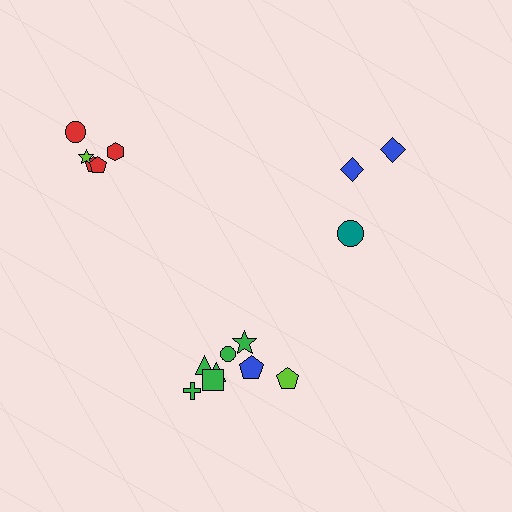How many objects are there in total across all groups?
There are 16 objects.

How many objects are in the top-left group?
There are 5 objects.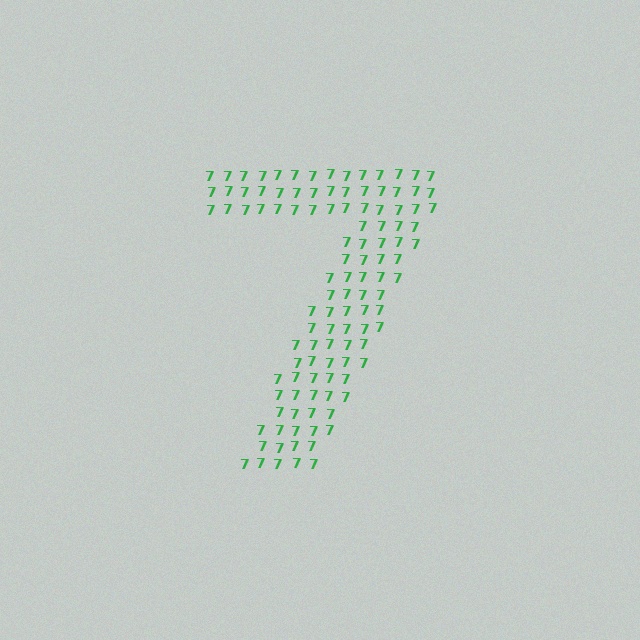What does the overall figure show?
The overall figure shows the digit 7.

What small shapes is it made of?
It is made of small digit 7's.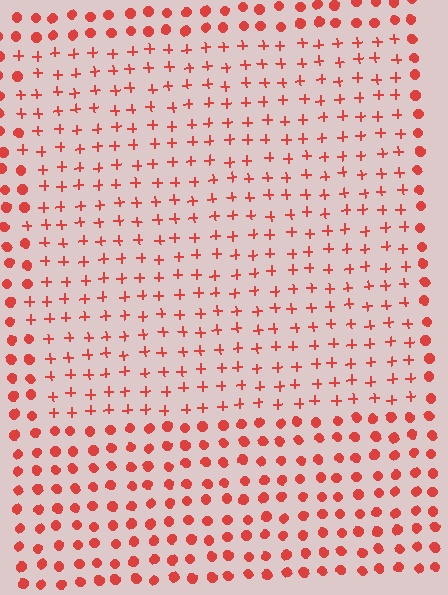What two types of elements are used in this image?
The image uses plus signs inside the rectangle region and circles outside it.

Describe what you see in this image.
The image is filled with small red elements arranged in a uniform grid. A rectangle-shaped region contains plus signs, while the surrounding area contains circles. The boundary is defined purely by the change in element shape.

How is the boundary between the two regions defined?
The boundary is defined by a change in element shape: plus signs inside vs. circles outside. All elements share the same color and spacing.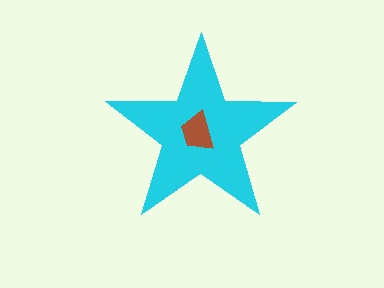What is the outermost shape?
The cyan star.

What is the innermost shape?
The brown trapezoid.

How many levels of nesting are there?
2.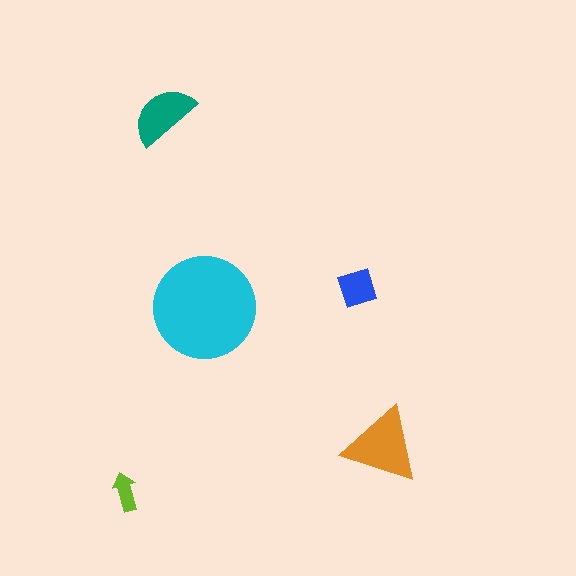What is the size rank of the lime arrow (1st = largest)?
5th.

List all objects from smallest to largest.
The lime arrow, the blue diamond, the teal semicircle, the orange triangle, the cyan circle.